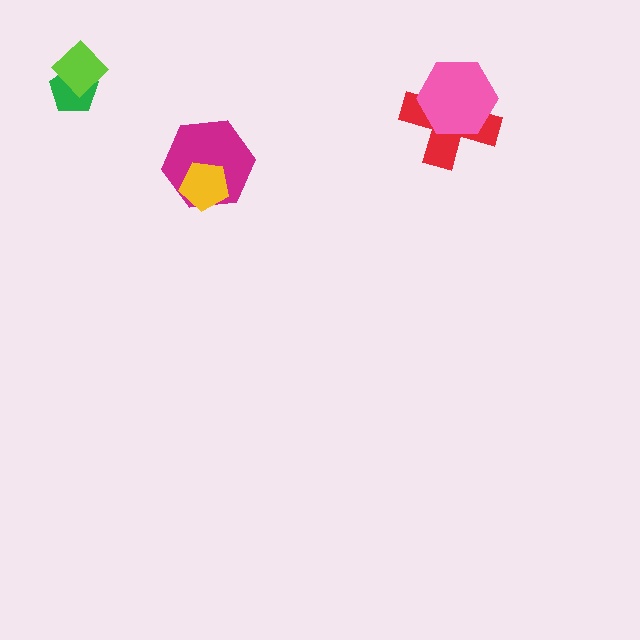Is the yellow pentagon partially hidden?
No, no other shape covers it.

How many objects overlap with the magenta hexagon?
1 object overlaps with the magenta hexagon.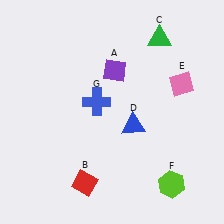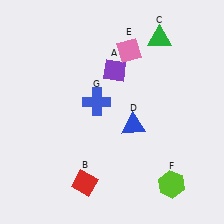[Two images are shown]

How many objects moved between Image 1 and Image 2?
1 object moved between the two images.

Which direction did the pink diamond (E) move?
The pink diamond (E) moved left.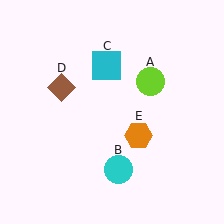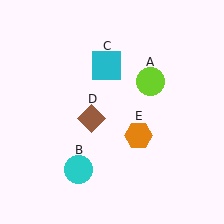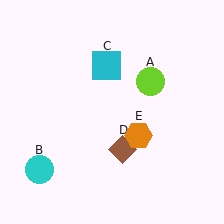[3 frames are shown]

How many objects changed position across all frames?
2 objects changed position: cyan circle (object B), brown diamond (object D).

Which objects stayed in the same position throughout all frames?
Lime circle (object A) and cyan square (object C) and orange hexagon (object E) remained stationary.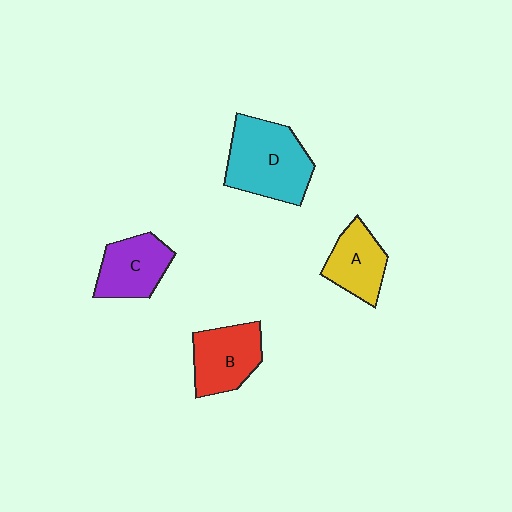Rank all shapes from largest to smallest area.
From largest to smallest: D (cyan), B (red), C (purple), A (yellow).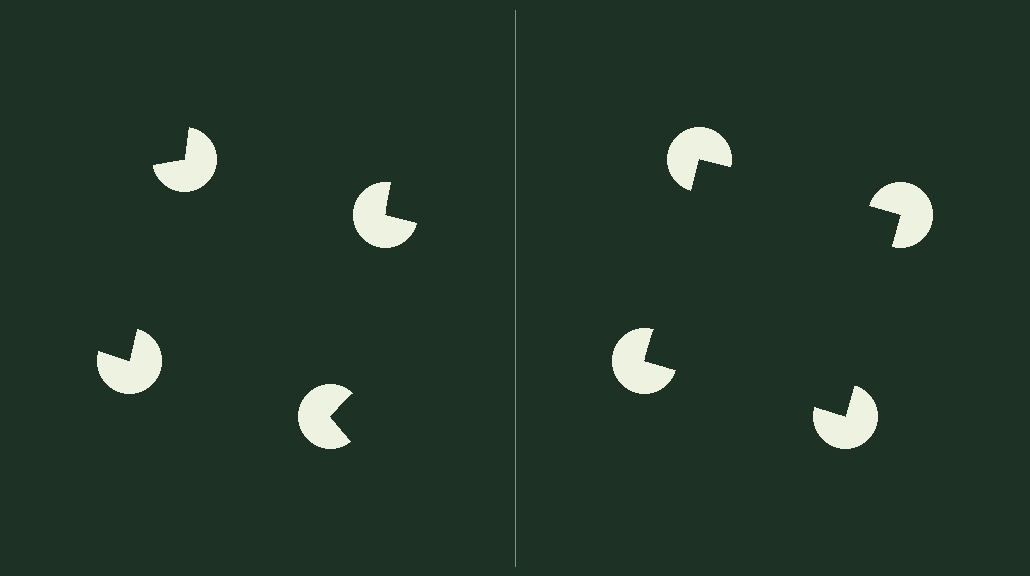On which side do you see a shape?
An illusory square appears on the right side. On the left side the wedge cuts are rotated, so no coherent shape forms.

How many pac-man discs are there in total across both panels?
8 — 4 on each side.